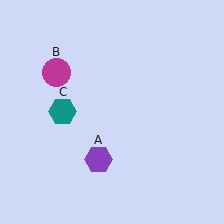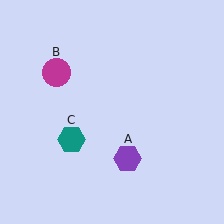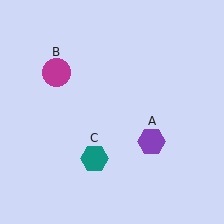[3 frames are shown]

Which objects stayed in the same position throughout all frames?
Magenta circle (object B) remained stationary.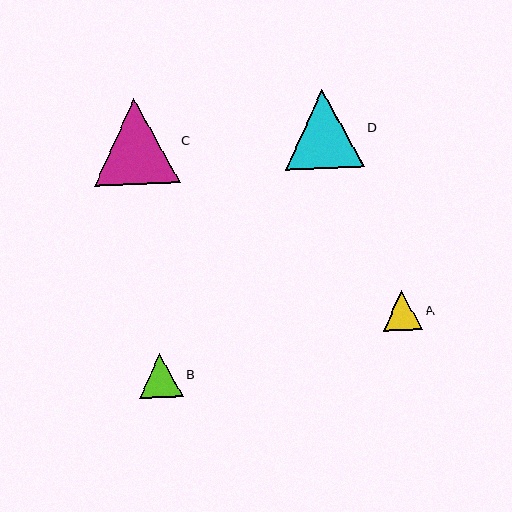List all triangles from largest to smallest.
From largest to smallest: C, D, B, A.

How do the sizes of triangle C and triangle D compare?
Triangle C and triangle D are approximately the same size.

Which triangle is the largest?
Triangle C is the largest with a size of approximately 85 pixels.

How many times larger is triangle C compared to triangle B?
Triangle C is approximately 1.9 times the size of triangle B.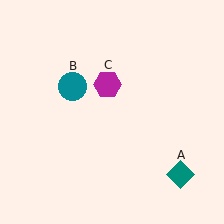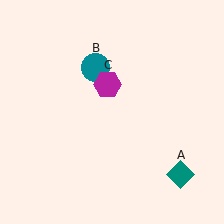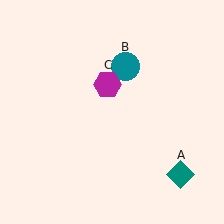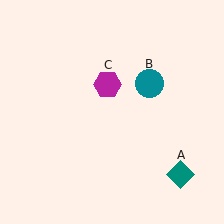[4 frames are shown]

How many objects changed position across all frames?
1 object changed position: teal circle (object B).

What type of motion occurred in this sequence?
The teal circle (object B) rotated clockwise around the center of the scene.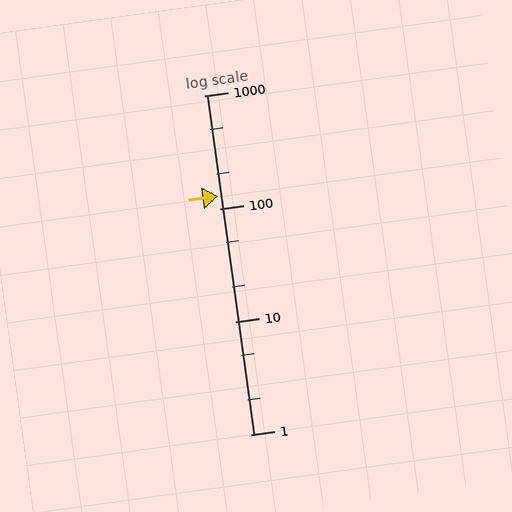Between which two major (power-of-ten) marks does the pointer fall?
The pointer is between 100 and 1000.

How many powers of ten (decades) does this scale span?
The scale spans 3 decades, from 1 to 1000.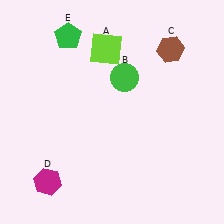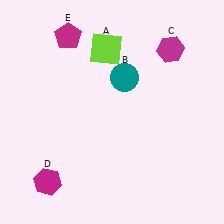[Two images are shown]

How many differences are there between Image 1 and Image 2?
There are 3 differences between the two images.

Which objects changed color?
B changed from green to teal. C changed from brown to magenta. E changed from green to magenta.